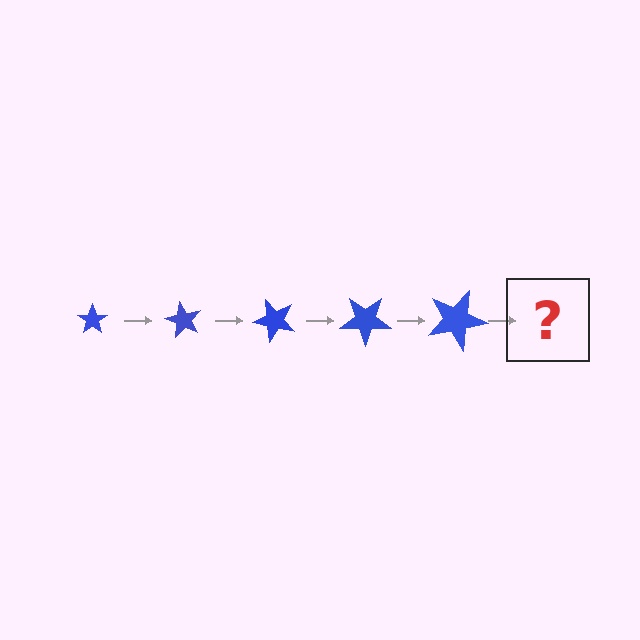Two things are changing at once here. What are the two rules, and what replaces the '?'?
The two rules are that the star grows larger each step and it rotates 60 degrees each step. The '?' should be a star, larger than the previous one and rotated 300 degrees from the start.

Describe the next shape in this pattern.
It should be a star, larger than the previous one and rotated 300 degrees from the start.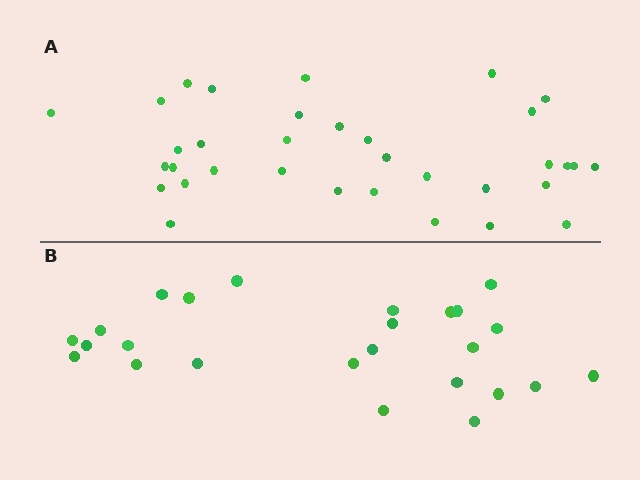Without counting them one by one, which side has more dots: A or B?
Region A (the top region) has more dots.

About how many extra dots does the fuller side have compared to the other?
Region A has roughly 8 or so more dots than region B.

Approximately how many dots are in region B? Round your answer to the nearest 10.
About 20 dots. (The exact count is 25, which rounds to 20.)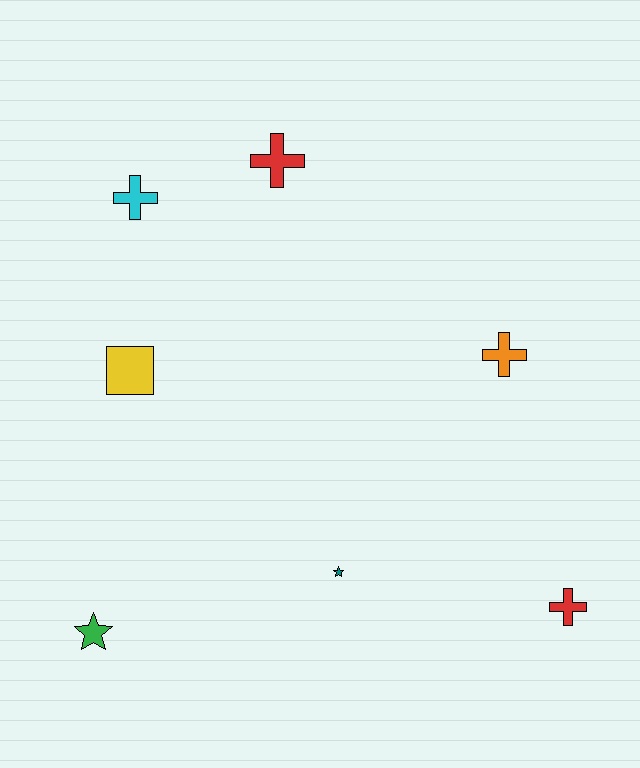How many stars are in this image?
There are 2 stars.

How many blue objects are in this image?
There are no blue objects.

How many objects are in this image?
There are 7 objects.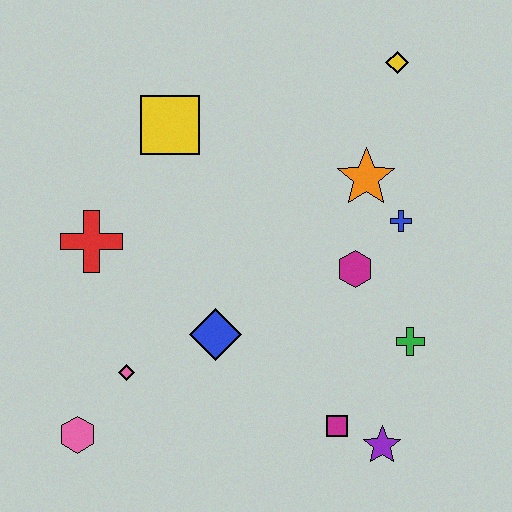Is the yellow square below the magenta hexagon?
No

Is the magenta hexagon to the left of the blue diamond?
No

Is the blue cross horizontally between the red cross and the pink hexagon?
No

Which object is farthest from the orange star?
The pink hexagon is farthest from the orange star.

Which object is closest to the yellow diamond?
The orange star is closest to the yellow diamond.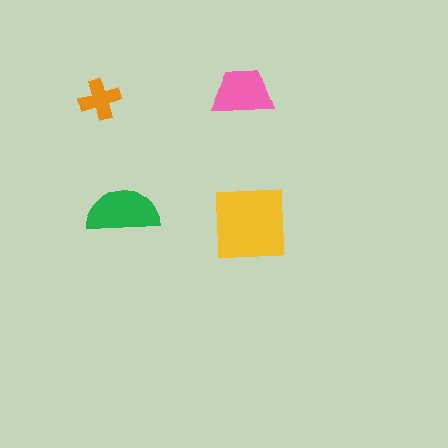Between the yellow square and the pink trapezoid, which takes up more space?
The yellow square.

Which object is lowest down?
The yellow square is bottommost.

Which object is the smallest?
The orange cross.